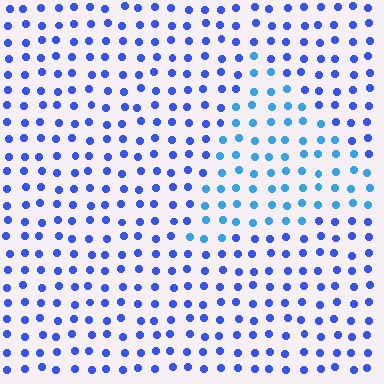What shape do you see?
I see a triangle.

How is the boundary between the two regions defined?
The boundary is defined purely by a slight shift in hue (about 28 degrees). Spacing, size, and orientation are identical on both sides.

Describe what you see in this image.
The image is filled with small blue elements in a uniform arrangement. A triangle-shaped region is visible where the elements are tinted to a slightly different hue, forming a subtle color boundary.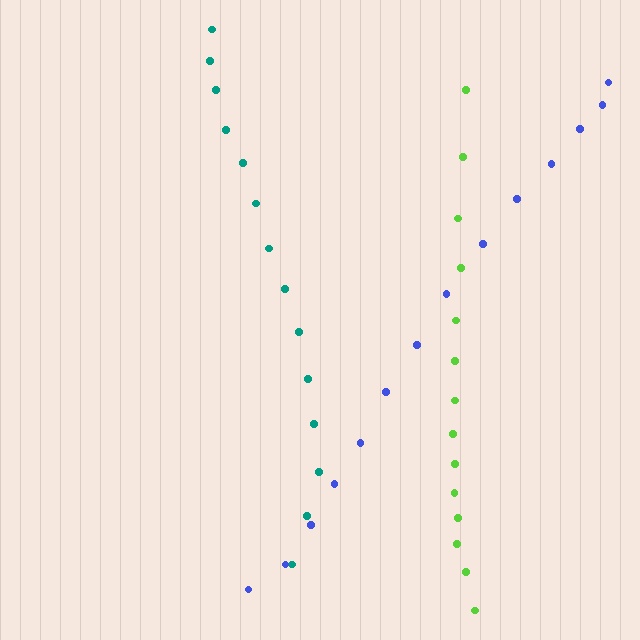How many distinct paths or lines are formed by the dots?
There are 3 distinct paths.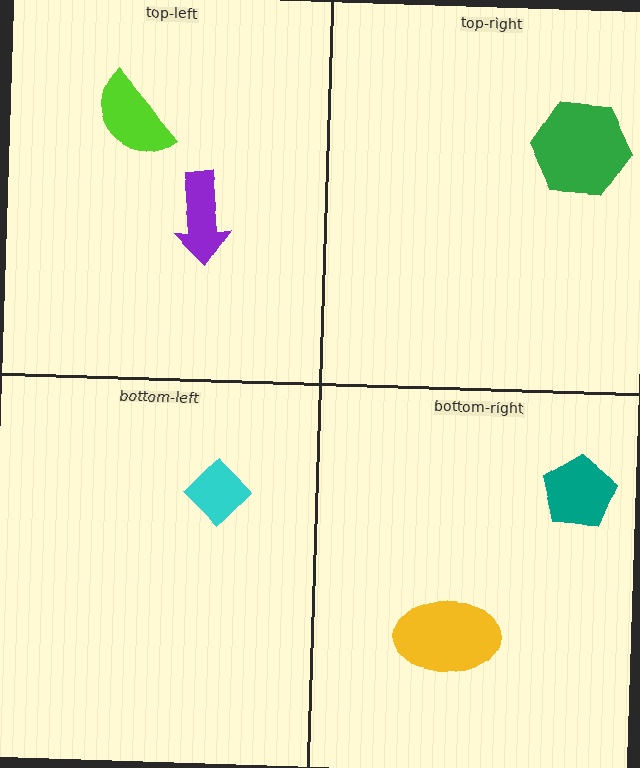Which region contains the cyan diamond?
The bottom-left region.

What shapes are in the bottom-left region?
The cyan diamond.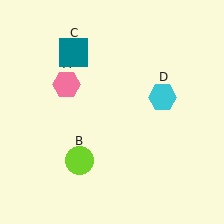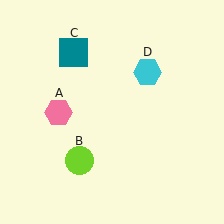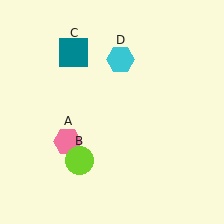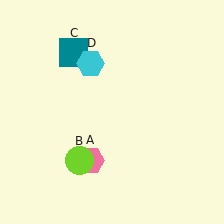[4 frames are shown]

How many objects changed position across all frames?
2 objects changed position: pink hexagon (object A), cyan hexagon (object D).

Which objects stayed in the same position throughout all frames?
Lime circle (object B) and teal square (object C) remained stationary.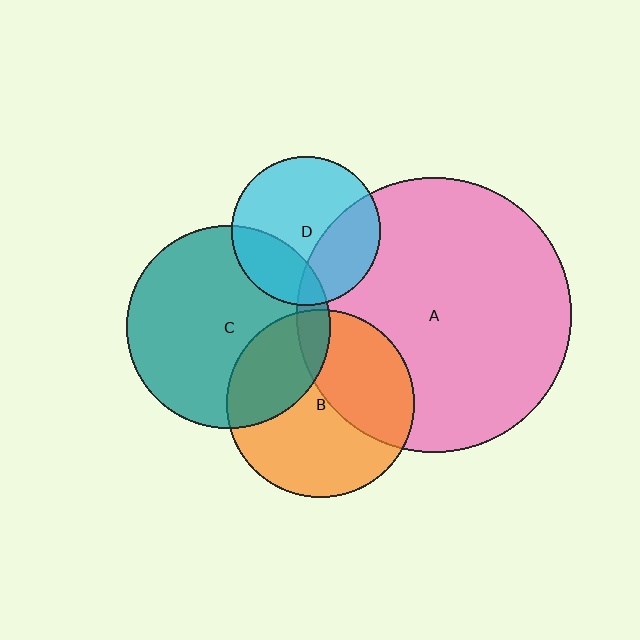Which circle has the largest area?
Circle A (pink).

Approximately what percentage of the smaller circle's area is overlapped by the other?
Approximately 30%.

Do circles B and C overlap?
Yes.